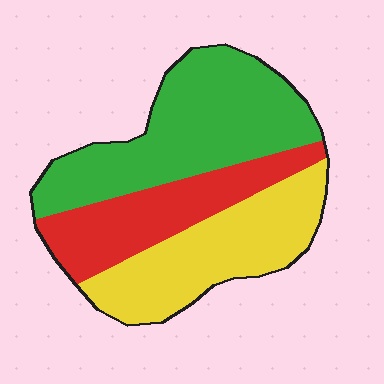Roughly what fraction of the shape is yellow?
Yellow covers roughly 30% of the shape.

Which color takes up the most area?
Green, at roughly 40%.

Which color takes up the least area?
Red, at roughly 25%.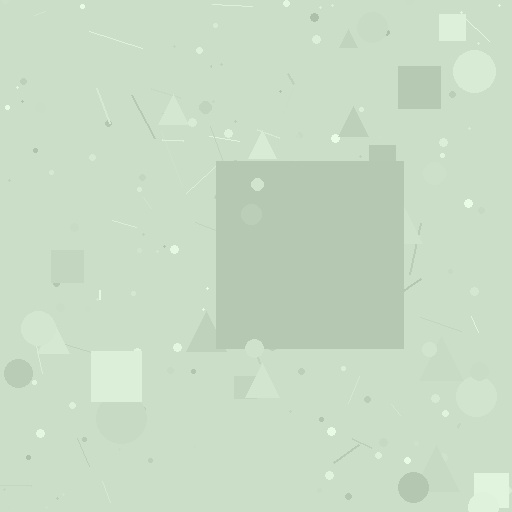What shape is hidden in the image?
A square is hidden in the image.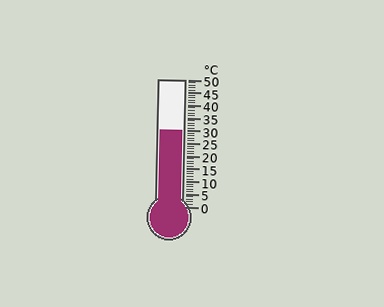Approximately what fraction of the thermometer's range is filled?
The thermometer is filled to approximately 60% of its range.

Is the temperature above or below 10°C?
The temperature is above 10°C.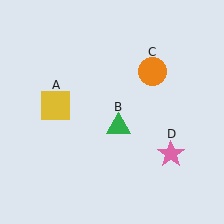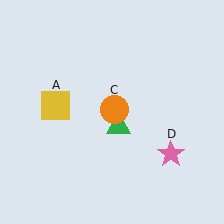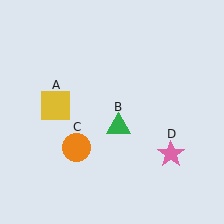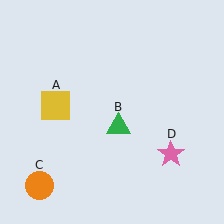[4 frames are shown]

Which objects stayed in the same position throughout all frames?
Yellow square (object A) and green triangle (object B) and pink star (object D) remained stationary.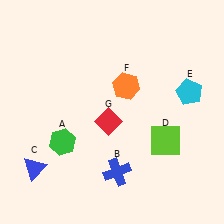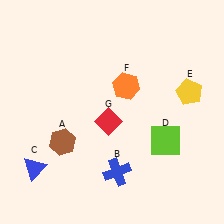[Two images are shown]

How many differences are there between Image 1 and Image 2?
There are 2 differences between the two images.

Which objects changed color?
A changed from green to brown. E changed from cyan to yellow.